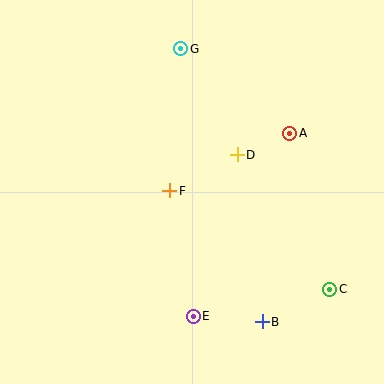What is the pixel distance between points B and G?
The distance between B and G is 285 pixels.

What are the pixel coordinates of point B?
Point B is at (262, 322).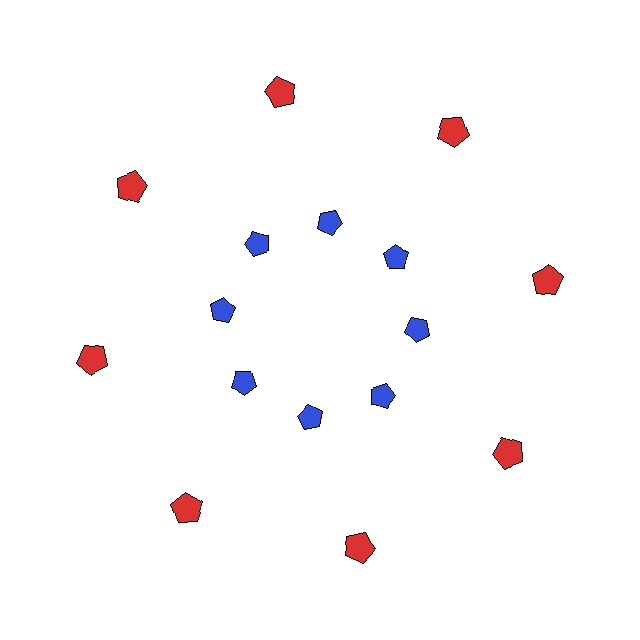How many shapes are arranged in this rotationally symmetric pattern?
There are 16 shapes, arranged in 8 groups of 2.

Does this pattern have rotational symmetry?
Yes, this pattern has 8-fold rotational symmetry. It looks the same after rotating 45 degrees around the center.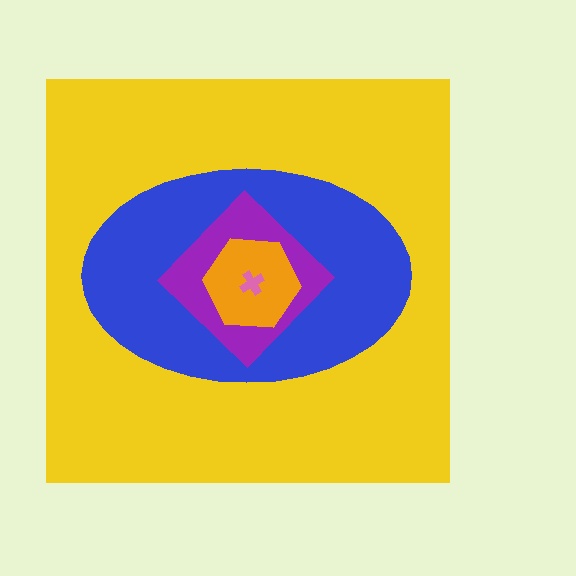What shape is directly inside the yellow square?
The blue ellipse.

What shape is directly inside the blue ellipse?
The purple diamond.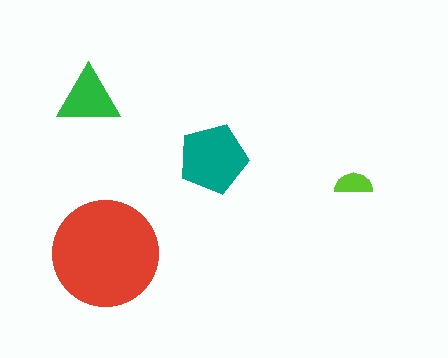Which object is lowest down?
The red circle is bottommost.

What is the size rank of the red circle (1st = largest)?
1st.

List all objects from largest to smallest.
The red circle, the teal pentagon, the green triangle, the lime semicircle.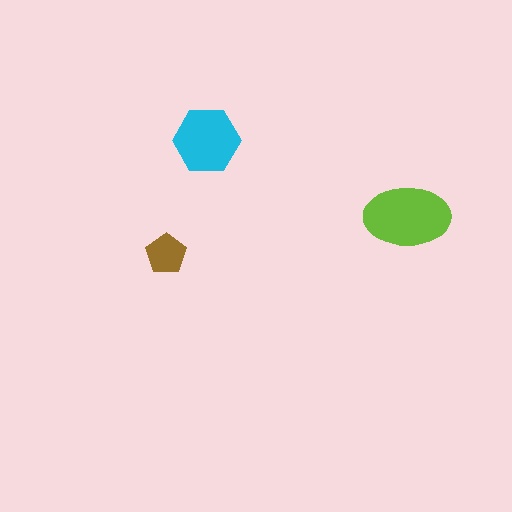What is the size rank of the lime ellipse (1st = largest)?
1st.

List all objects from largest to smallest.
The lime ellipse, the cyan hexagon, the brown pentagon.